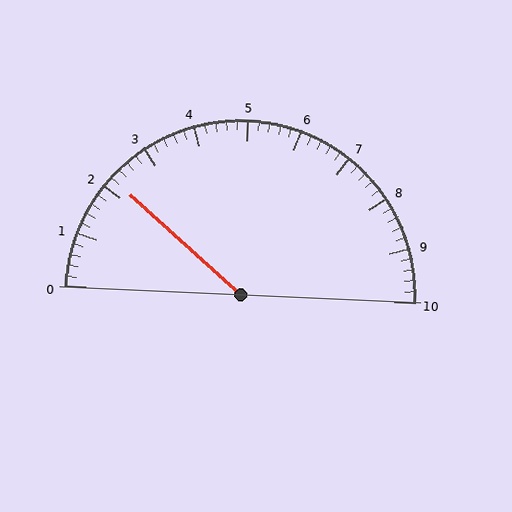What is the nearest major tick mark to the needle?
The nearest major tick mark is 2.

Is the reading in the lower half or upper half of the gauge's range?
The reading is in the lower half of the range (0 to 10).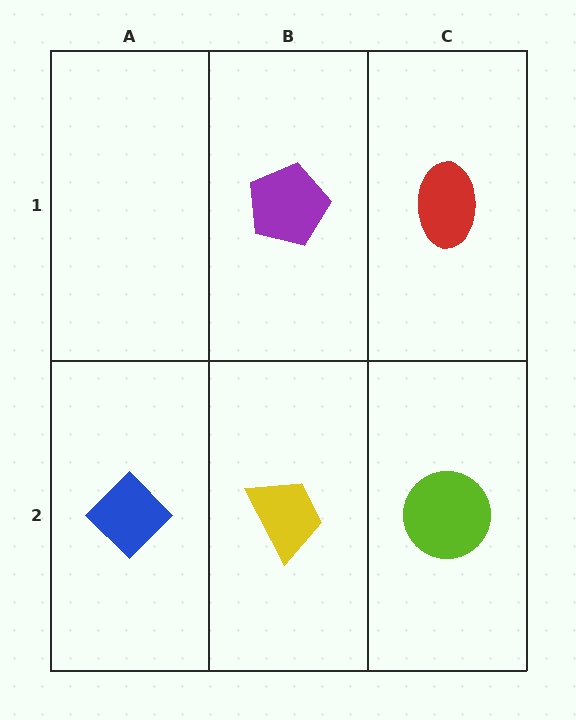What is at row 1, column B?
A purple pentagon.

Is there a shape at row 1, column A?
No, that cell is empty.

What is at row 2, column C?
A lime circle.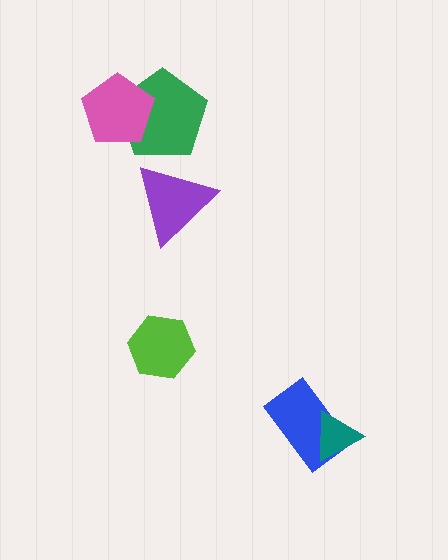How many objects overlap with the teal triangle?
1 object overlaps with the teal triangle.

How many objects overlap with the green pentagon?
1 object overlaps with the green pentagon.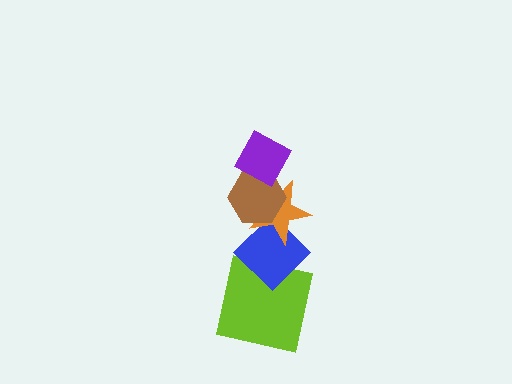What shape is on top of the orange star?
The brown hexagon is on top of the orange star.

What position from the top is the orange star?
The orange star is 3rd from the top.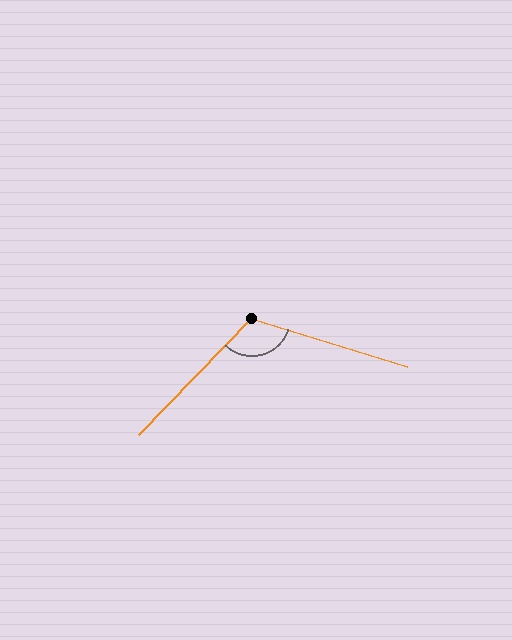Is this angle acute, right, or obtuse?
It is obtuse.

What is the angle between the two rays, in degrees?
Approximately 117 degrees.